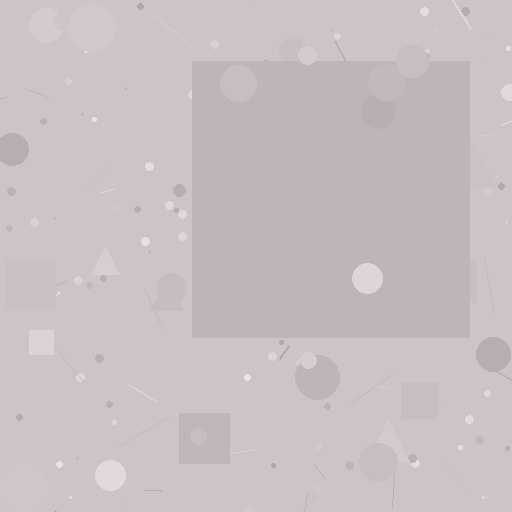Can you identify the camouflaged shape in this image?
The camouflaged shape is a square.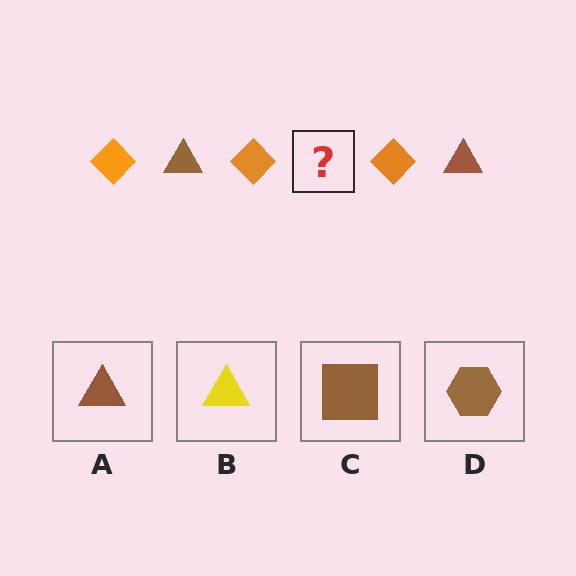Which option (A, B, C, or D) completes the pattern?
A.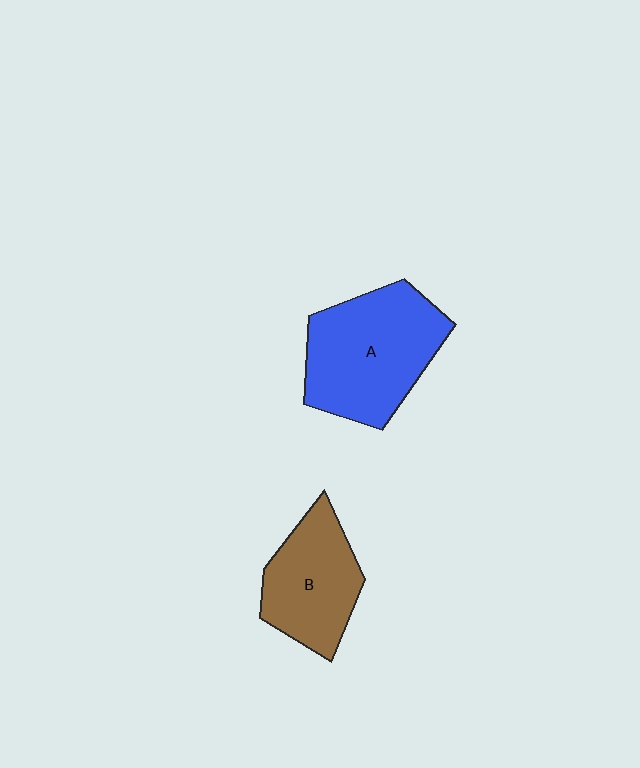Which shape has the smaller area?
Shape B (brown).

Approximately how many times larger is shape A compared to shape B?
Approximately 1.4 times.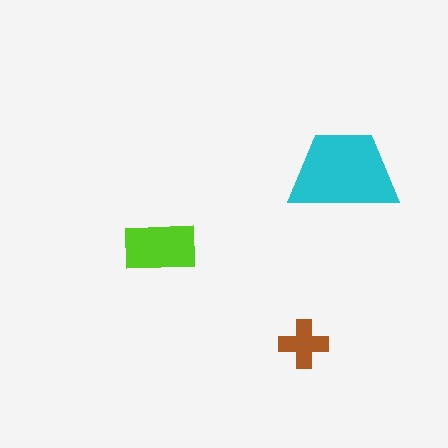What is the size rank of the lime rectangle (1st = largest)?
2nd.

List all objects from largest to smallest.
The cyan trapezoid, the lime rectangle, the brown cross.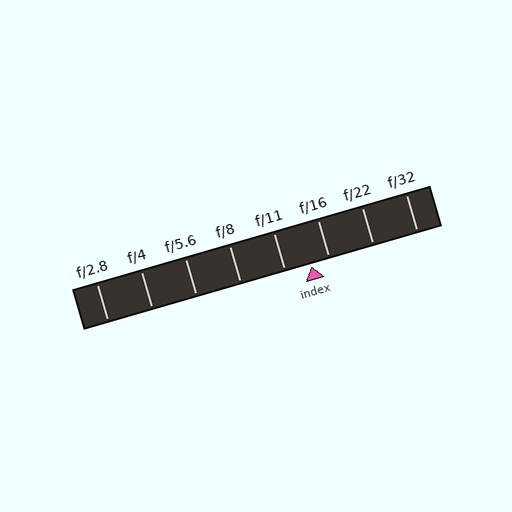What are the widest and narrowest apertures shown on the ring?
The widest aperture shown is f/2.8 and the narrowest is f/32.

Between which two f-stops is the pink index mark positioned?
The index mark is between f/11 and f/16.